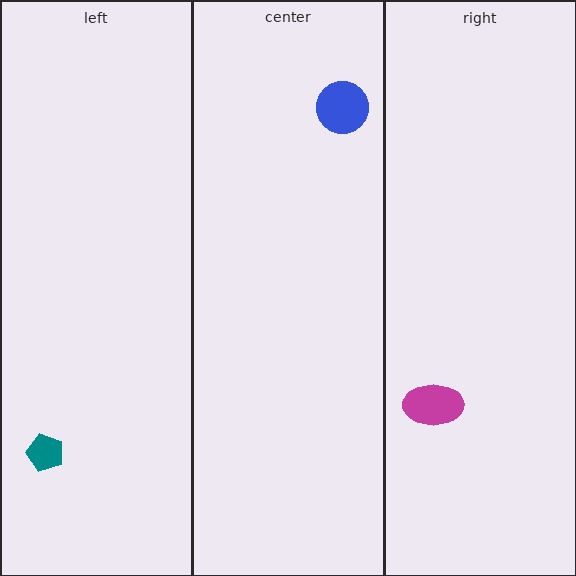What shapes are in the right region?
The magenta ellipse.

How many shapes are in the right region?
1.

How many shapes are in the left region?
1.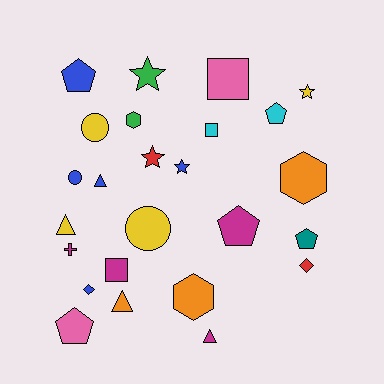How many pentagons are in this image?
There are 5 pentagons.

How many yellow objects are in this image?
There are 4 yellow objects.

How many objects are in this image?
There are 25 objects.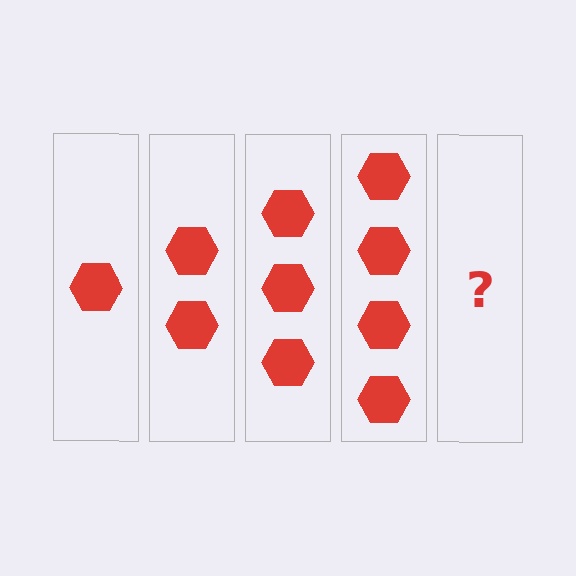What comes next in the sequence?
The next element should be 5 hexagons.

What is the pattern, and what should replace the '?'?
The pattern is that each step adds one more hexagon. The '?' should be 5 hexagons.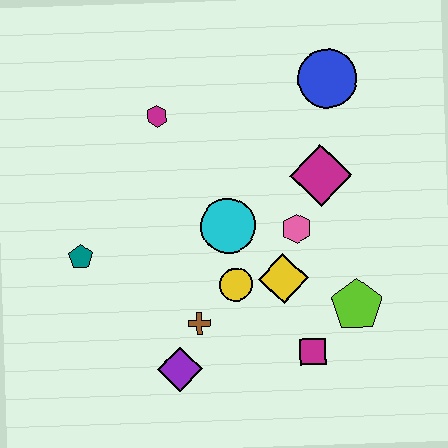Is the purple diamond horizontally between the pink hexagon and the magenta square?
No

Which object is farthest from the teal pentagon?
The blue circle is farthest from the teal pentagon.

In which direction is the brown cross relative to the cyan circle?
The brown cross is below the cyan circle.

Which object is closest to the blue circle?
The magenta diamond is closest to the blue circle.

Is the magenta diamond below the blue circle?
Yes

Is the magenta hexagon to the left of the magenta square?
Yes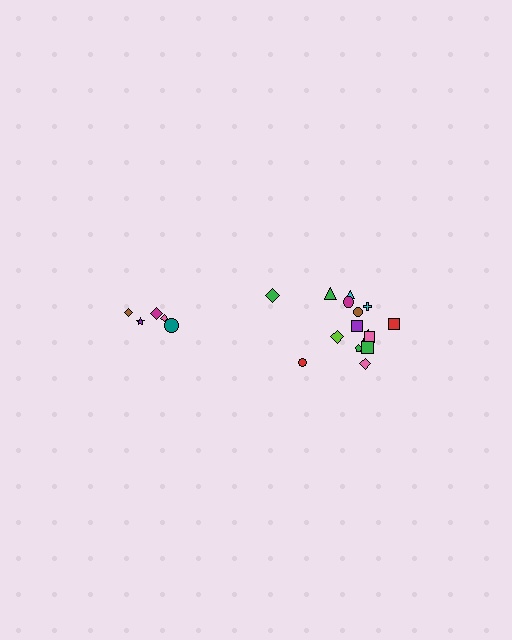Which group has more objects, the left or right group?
The right group.